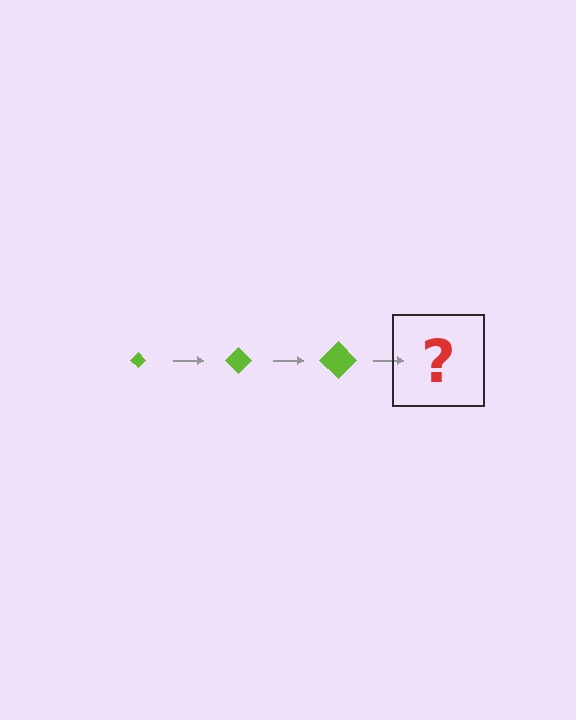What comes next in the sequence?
The next element should be a lime diamond, larger than the previous one.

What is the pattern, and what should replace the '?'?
The pattern is that the diamond gets progressively larger each step. The '?' should be a lime diamond, larger than the previous one.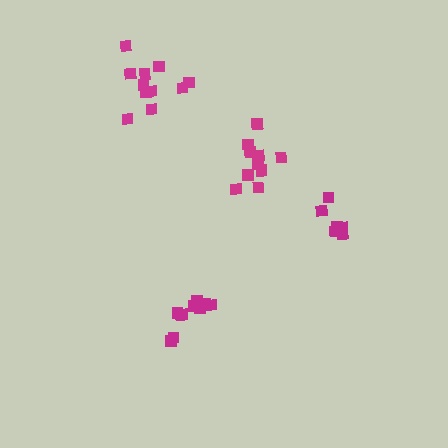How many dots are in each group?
Group 1: 11 dots, Group 2: 6 dots, Group 3: 11 dots, Group 4: 10 dots (38 total).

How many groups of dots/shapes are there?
There are 4 groups.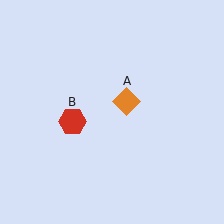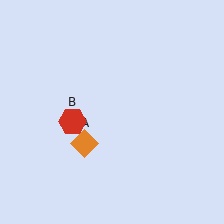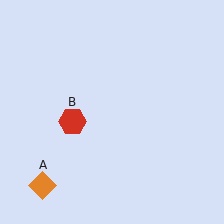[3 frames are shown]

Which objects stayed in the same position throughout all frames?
Red hexagon (object B) remained stationary.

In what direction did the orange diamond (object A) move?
The orange diamond (object A) moved down and to the left.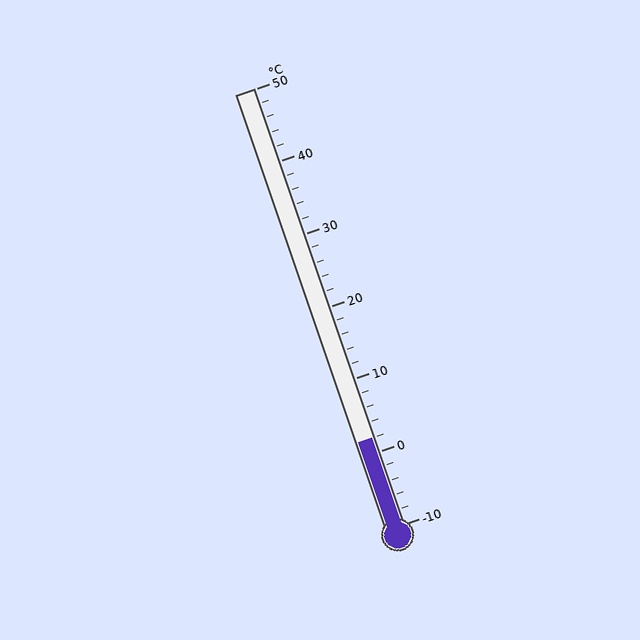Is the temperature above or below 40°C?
The temperature is below 40°C.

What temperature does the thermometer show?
The thermometer shows approximately 2°C.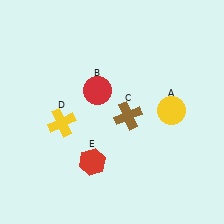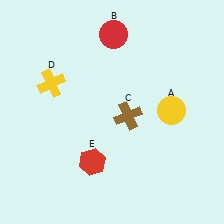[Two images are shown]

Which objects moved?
The objects that moved are: the red circle (B), the yellow cross (D).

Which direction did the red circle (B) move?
The red circle (B) moved up.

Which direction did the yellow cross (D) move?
The yellow cross (D) moved up.